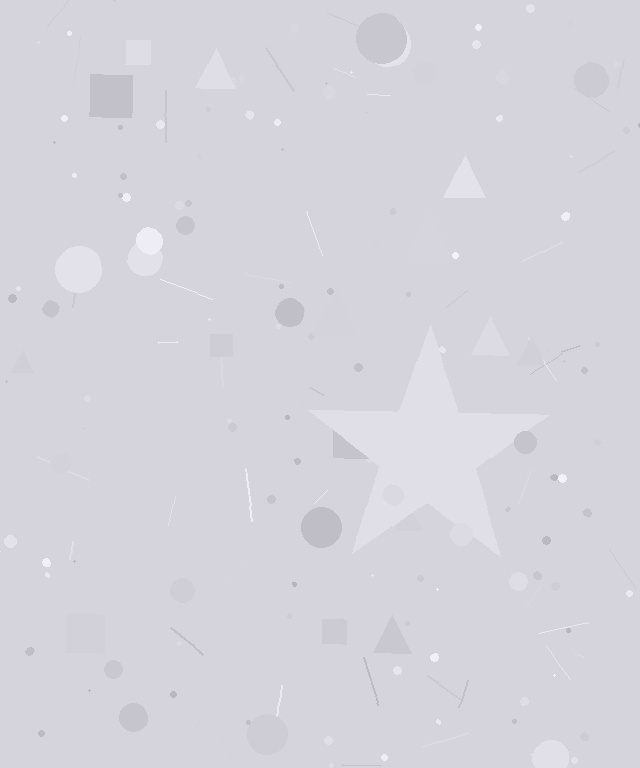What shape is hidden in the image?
A star is hidden in the image.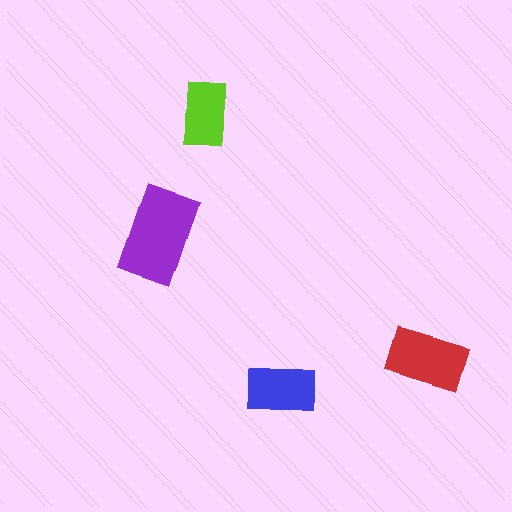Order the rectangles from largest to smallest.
the purple one, the red one, the blue one, the lime one.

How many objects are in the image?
There are 4 objects in the image.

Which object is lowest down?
The blue rectangle is bottommost.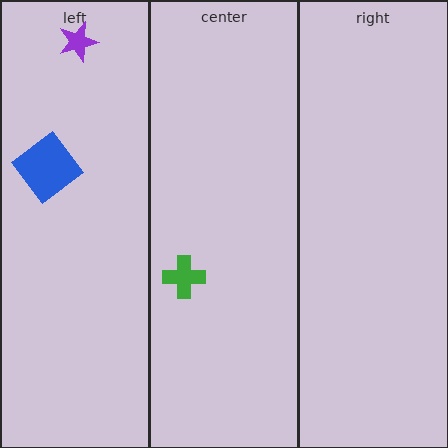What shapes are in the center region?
The green cross.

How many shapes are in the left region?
2.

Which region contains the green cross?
The center region.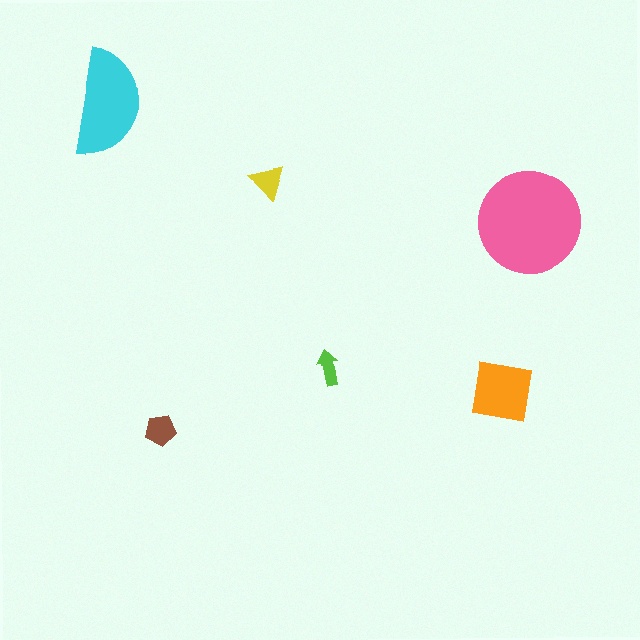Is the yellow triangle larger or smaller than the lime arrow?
Larger.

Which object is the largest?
The pink circle.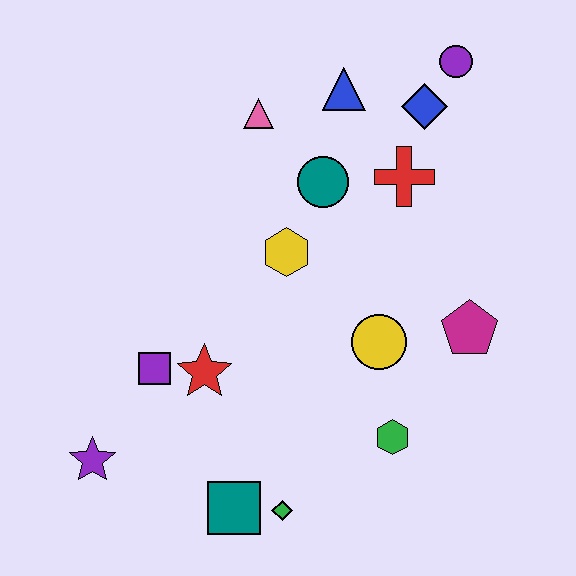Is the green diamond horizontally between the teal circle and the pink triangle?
Yes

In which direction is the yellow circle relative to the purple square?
The yellow circle is to the right of the purple square.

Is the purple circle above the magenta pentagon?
Yes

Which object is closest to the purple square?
The red star is closest to the purple square.